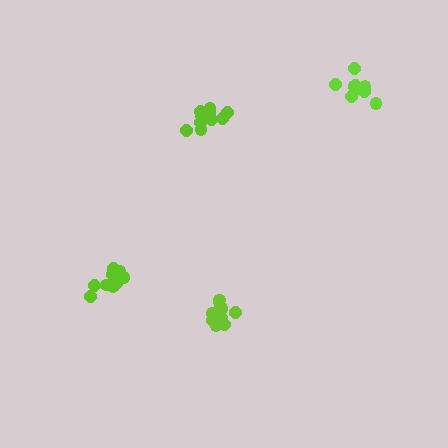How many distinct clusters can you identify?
There are 4 distinct clusters.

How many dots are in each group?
Group 1: 11 dots, Group 2: 10 dots, Group 3: 10 dots, Group 4: 10 dots (41 total).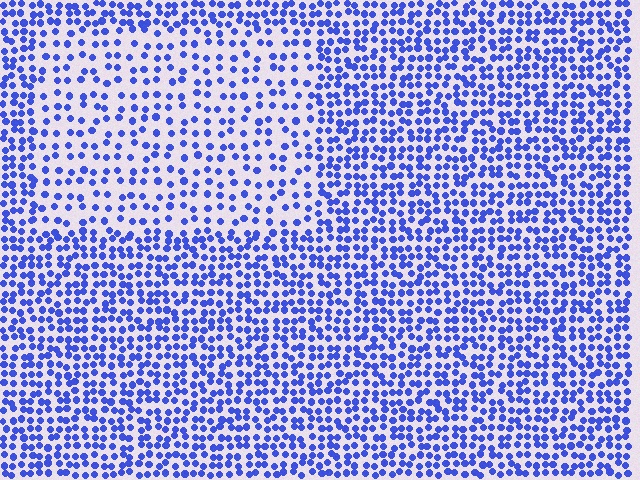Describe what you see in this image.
The image contains small blue elements arranged at two different densities. A rectangle-shaped region is visible where the elements are less densely packed than the surrounding area.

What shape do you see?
I see a rectangle.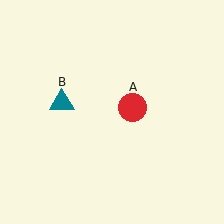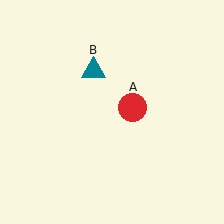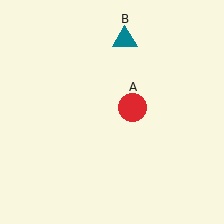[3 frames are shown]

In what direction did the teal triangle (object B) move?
The teal triangle (object B) moved up and to the right.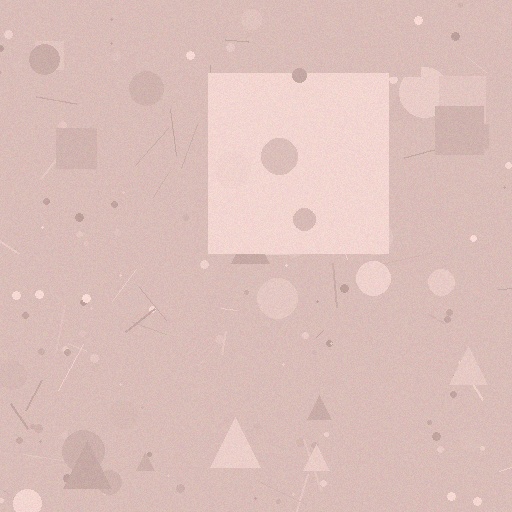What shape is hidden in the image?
A square is hidden in the image.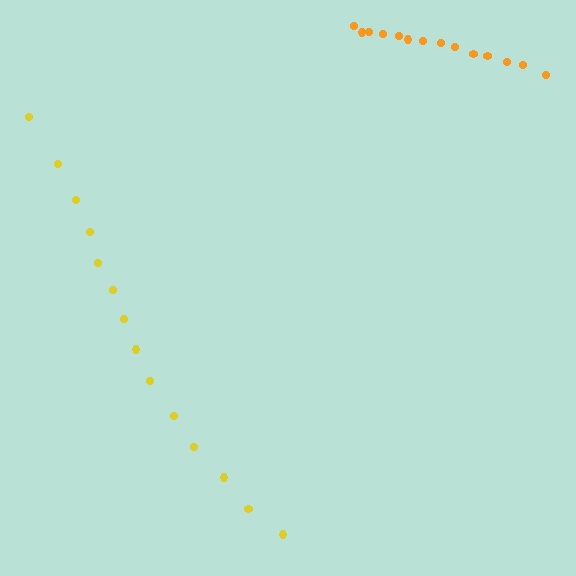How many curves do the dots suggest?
There are 2 distinct paths.